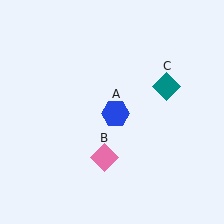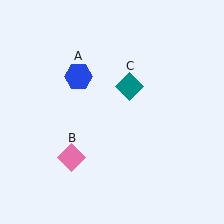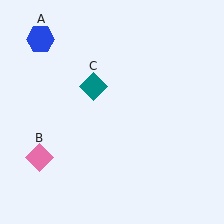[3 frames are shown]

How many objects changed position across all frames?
3 objects changed position: blue hexagon (object A), pink diamond (object B), teal diamond (object C).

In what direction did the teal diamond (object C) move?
The teal diamond (object C) moved left.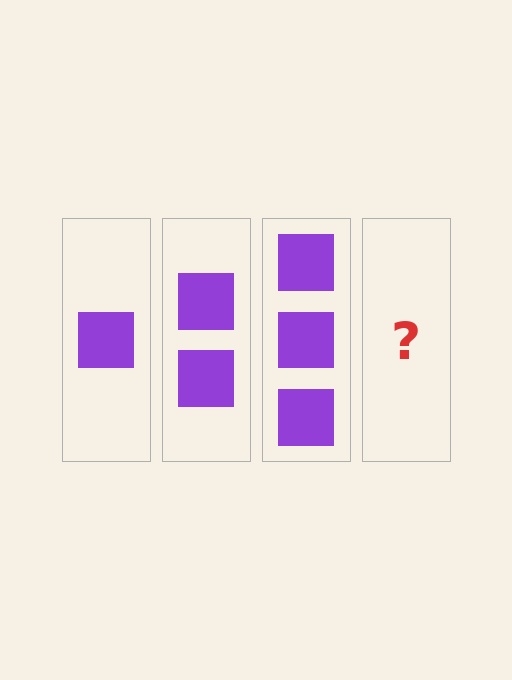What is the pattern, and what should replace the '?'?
The pattern is that each step adds one more square. The '?' should be 4 squares.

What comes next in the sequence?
The next element should be 4 squares.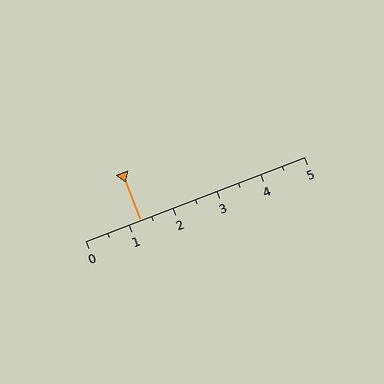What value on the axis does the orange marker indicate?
The marker indicates approximately 1.2.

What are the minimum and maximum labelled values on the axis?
The axis runs from 0 to 5.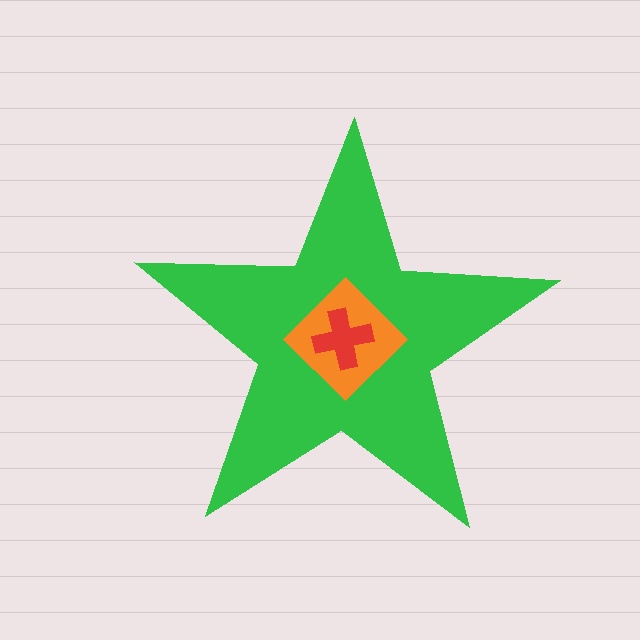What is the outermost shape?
The green star.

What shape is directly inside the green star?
The orange diamond.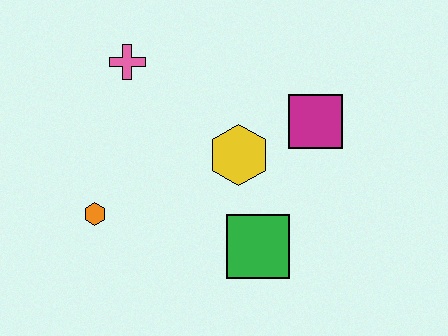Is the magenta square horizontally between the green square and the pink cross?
No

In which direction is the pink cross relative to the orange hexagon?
The pink cross is above the orange hexagon.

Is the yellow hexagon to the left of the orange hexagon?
No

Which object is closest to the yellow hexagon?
The magenta square is closest to the yellow hexagon.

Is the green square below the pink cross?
Yes